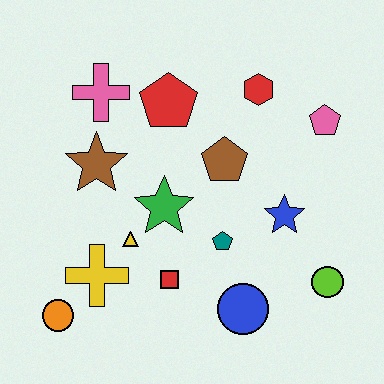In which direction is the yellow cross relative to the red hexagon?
The yellow cross is below the red hexagon.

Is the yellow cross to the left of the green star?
Yes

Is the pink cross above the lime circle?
Yes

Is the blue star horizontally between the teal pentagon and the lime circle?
Yes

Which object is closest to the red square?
The yellow triangle is closest to the red square.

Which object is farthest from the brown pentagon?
The orange circle is farthest from the brown pentagon.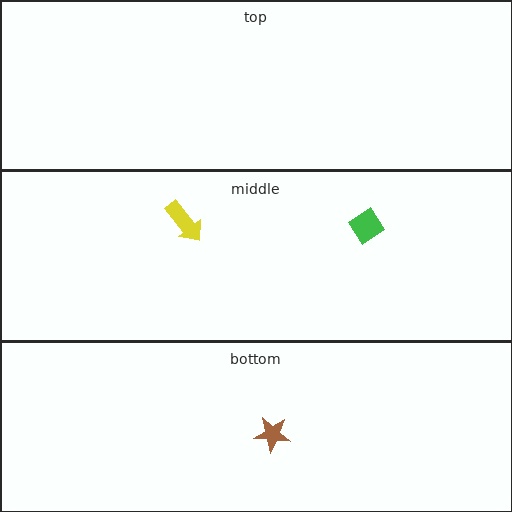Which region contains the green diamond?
The middle region.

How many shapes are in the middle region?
2.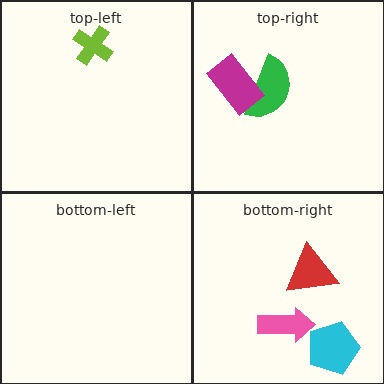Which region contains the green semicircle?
The top-right region.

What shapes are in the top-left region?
The lime cross.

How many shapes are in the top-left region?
1.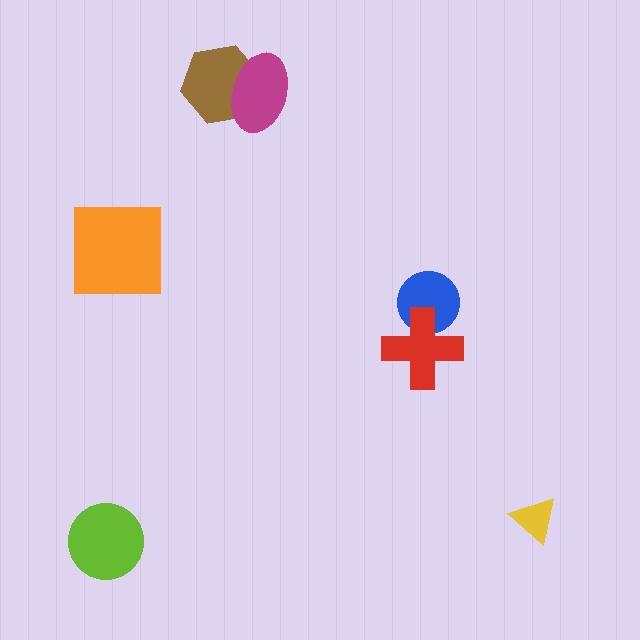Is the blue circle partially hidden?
Yes, it is partially covered by another shape.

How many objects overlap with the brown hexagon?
1 object overlaps with the brown hexagon.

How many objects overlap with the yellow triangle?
0 objects overlap with the yellow triangle.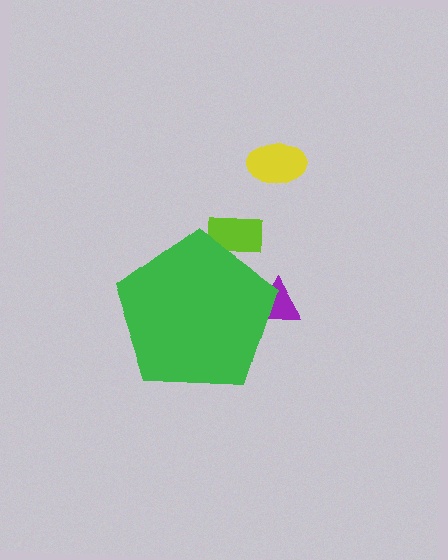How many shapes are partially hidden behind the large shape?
2 shapes are partially hidden.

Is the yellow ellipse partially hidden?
No, the yellow ellipse is fully visible.